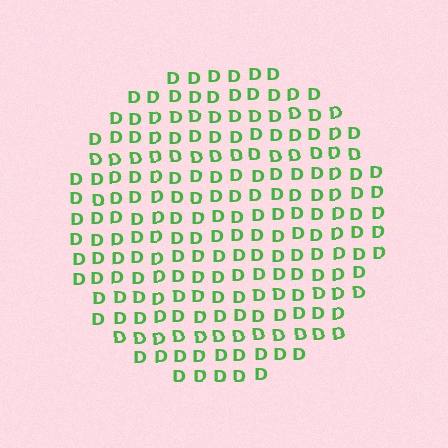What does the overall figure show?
The overall figure shows a circle.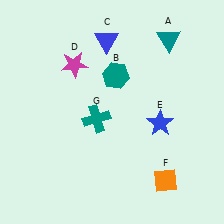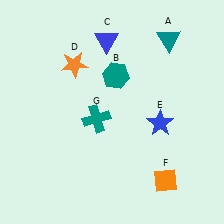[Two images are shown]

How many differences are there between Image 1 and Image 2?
There is 1 difference between the two images.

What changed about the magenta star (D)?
In Image 1, D is magenta. In Image 2, it changed to orange.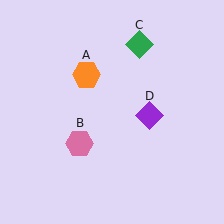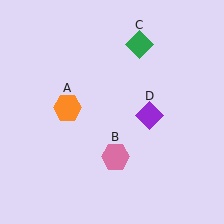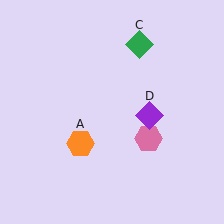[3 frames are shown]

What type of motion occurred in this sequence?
The orange hexagon (object A), pink hexagon (object B) rotated counterclockwise around the center of the scene.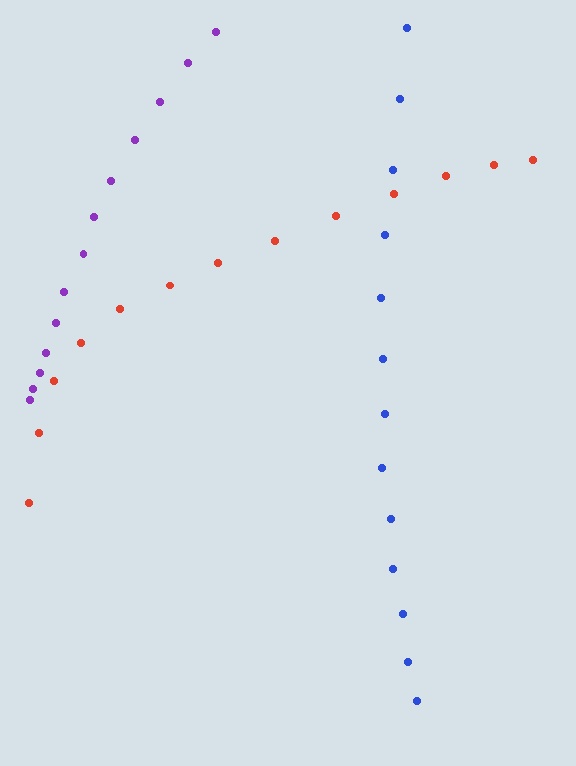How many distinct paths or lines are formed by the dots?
There are 3 distinct paths.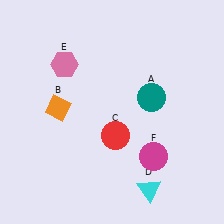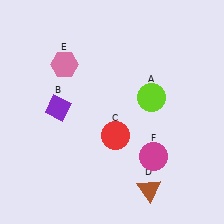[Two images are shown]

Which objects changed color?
A changed from teal to lime. B changed from orange to purple. D changed from cyan to brown.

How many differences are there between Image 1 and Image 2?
There are 3 differences between the two images.